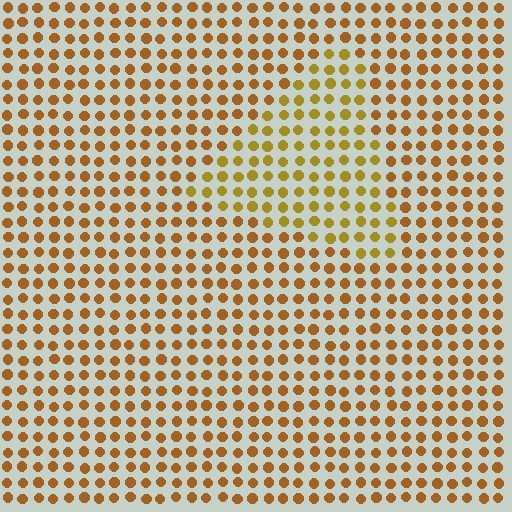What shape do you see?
I see a triangle.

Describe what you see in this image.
The image is filled with small brown elements in a uniform arrangement. A triangle-shaped region is visible where the elements are tinted to a slightly different hue, forming a subtle color boundary.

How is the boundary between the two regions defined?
The boundary is defined purely by a slight shift in hue (about 21 degrees). Spacing, size, and orientation are identical on both sides.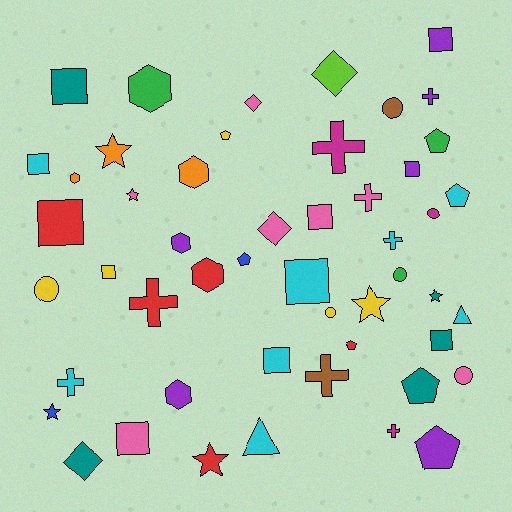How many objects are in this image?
There are 50 objects.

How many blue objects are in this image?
There are 2 blue objects.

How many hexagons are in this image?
There are 6 hexagons.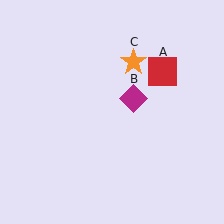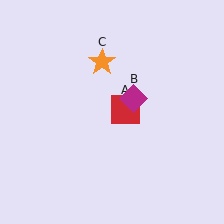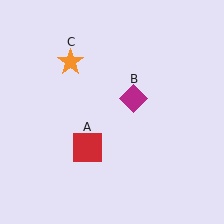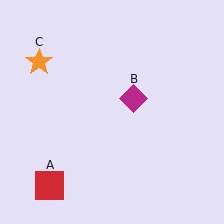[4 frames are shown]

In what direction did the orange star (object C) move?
The orange star (object C) moved left.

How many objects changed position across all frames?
2 objects changed position: red square (object A), orange star (object C).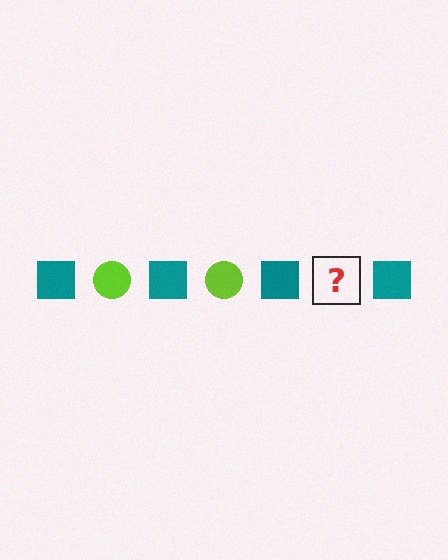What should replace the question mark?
The question mark should be replaced with a lime circle.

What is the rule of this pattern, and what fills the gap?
The rule is that the pattern alternates between teal square and lime circle. The gap should be filled with a lime circle.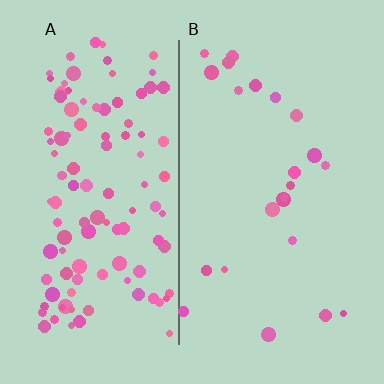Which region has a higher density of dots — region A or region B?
A (the left).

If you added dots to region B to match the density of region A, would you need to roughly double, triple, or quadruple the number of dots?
Approximately quadruple.